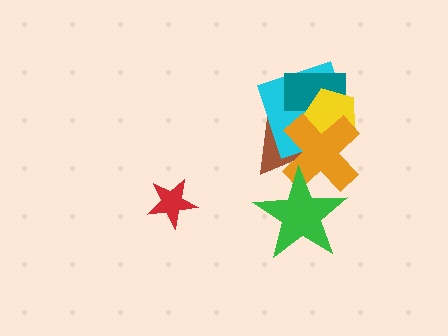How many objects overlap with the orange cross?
5 objects overlap with the orange cross.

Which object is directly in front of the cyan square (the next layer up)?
The teal rectangle is directly in front of the cyan square.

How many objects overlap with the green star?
2 objects overlap with the green star.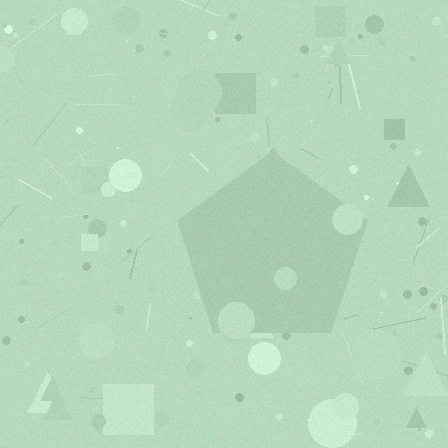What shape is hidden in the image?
A pentagon is hidden in the image.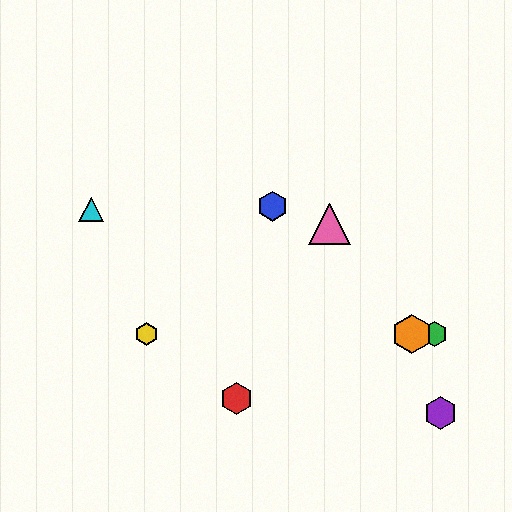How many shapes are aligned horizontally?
3 shapes (the green hexagon, the yellow hexagon, the orange hexagon) are aligned horizontally.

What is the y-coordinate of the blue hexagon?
The blue hexagon is at y≈206.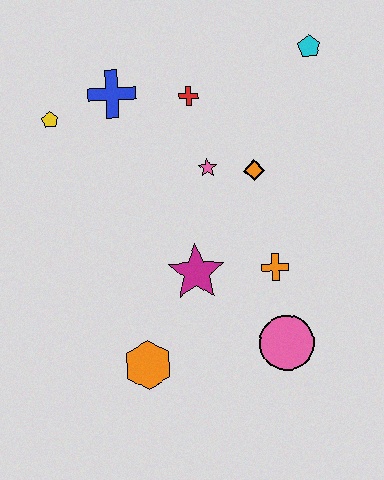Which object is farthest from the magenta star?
The cyan pentagon is farthest from the magenta star.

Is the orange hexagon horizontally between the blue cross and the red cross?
Yes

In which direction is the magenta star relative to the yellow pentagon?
The magenta star is below the yellow pentagon.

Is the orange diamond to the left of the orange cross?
Yes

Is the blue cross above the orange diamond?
Yes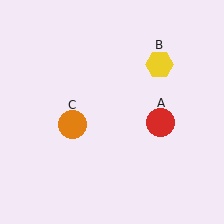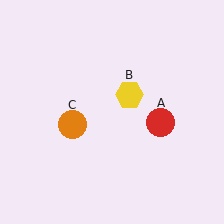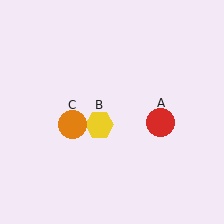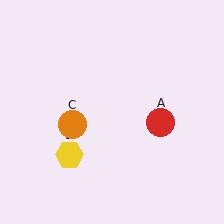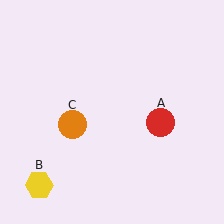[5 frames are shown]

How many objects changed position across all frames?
1 object changed position: yellow hexagon (object B).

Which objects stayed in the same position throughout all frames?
Red circle (object A) and orange circle (object C) remained stationary.